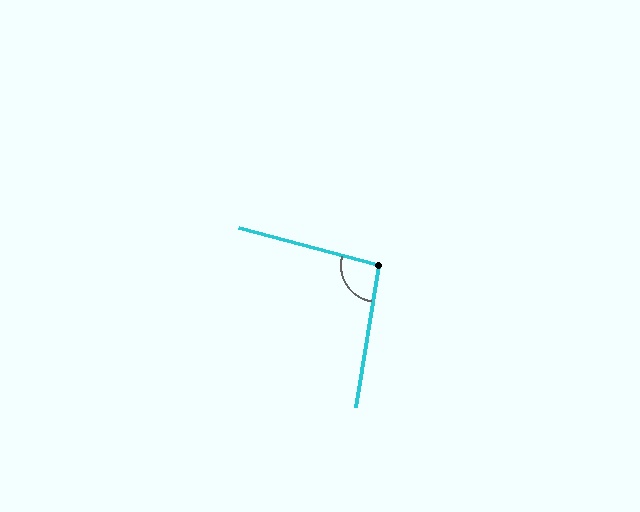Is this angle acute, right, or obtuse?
It is obtuse.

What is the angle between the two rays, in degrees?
Approximately 96 degrees.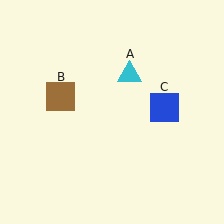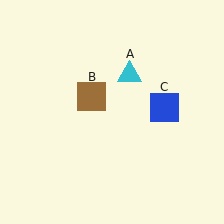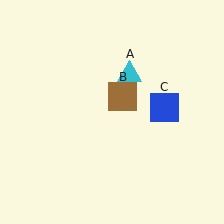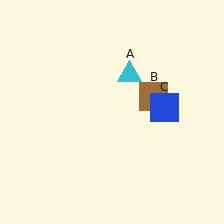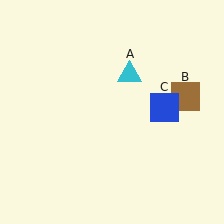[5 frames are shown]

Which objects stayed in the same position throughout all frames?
Cyan triangle (object A) and blue square (object C) remained stationary.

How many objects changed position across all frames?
1 object changed position: brown square (object B).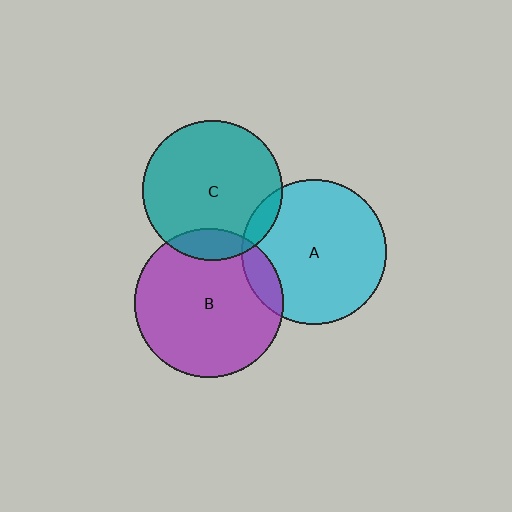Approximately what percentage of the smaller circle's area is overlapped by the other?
Approximately 10%.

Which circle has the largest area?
Circle B (purple).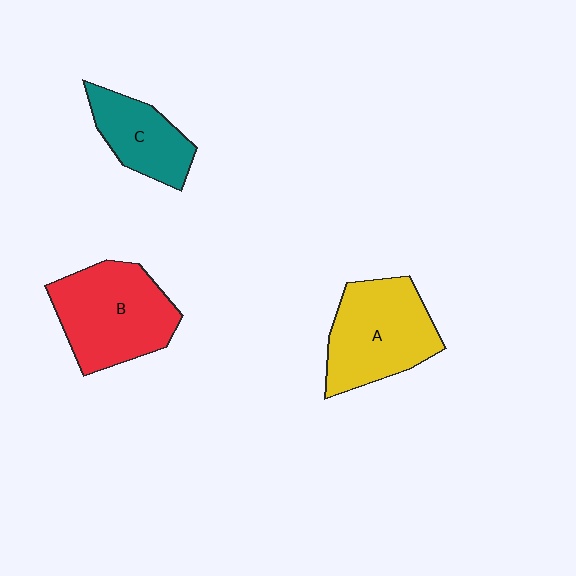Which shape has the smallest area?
Shape C (teal).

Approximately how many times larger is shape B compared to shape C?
Approximately 1.6 times.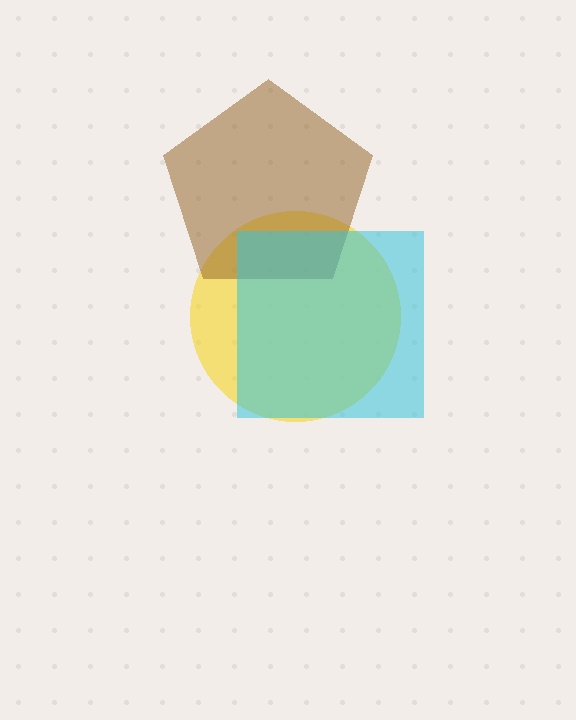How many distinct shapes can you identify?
There are 3 distinct shapes: a yellow circle, a brown pentagon, a cyan square.